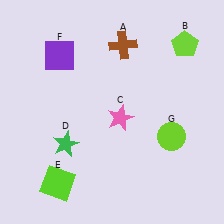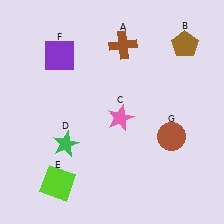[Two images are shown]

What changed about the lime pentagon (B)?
In Image 1, B is lime. In Image 2, it changed to brown.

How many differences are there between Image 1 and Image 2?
There are 2 differences between the two images.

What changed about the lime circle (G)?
In Image 1, G is lime. In Image 2, it changed to brown.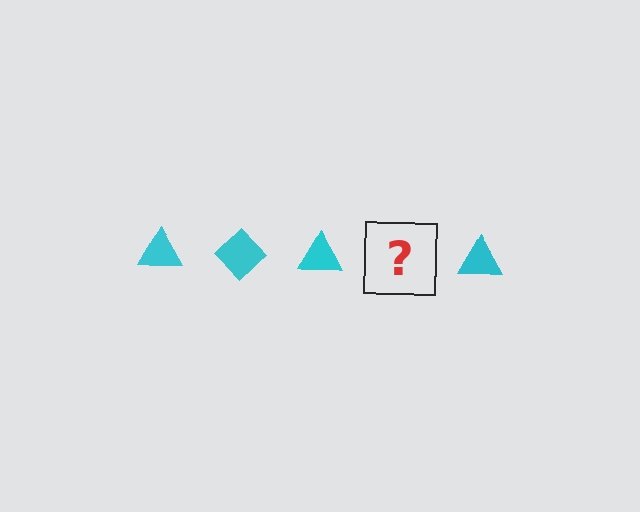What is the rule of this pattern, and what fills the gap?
The rule is that the pattern cycles through triangle, diamond shapes in cyan. The gap should be filled with a cyan diamond.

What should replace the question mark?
The question mark should be replaced with a cyan diamond.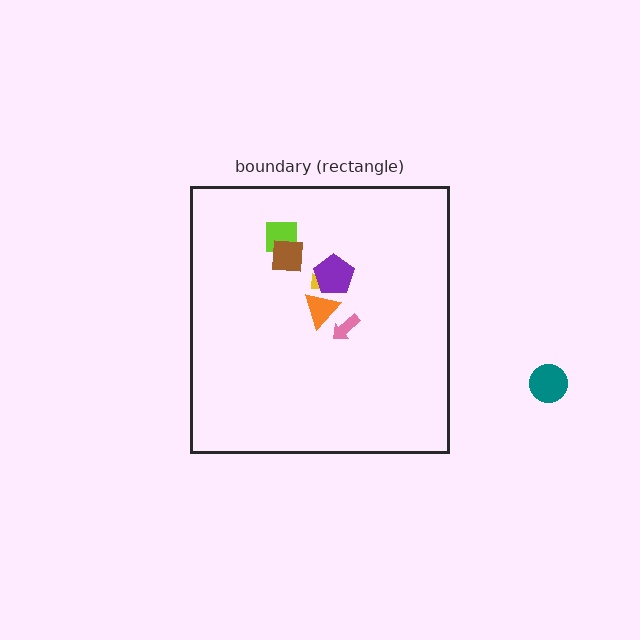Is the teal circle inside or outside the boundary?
Outside.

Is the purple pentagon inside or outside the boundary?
Inside.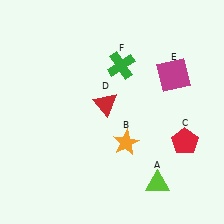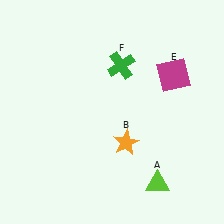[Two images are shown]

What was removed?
The red triangle (D), the red pentagon (C) were removed in Image 2.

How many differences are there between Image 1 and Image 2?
There are 2 differences between the two images.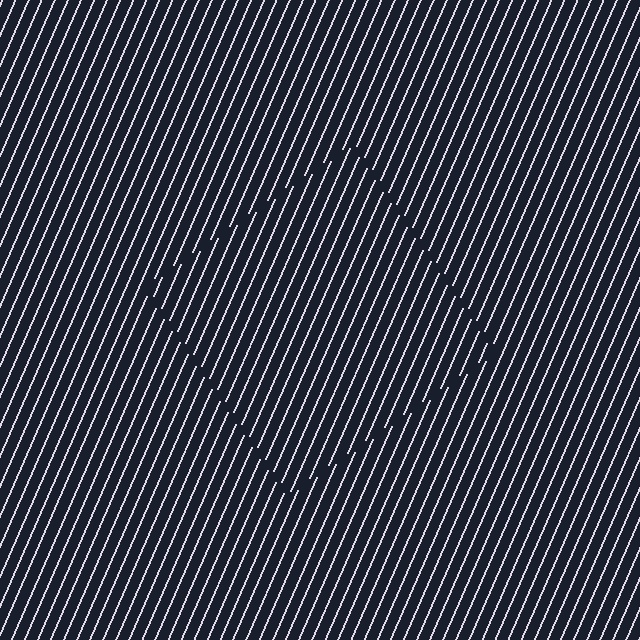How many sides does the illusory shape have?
4 sides — the line-ends trace a square.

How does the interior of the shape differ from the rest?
The interior of the shape contains the same grating, shifted by half a period — the contour is defined by the phase discontinuity where line-ends from the inner and outer gratings abut.